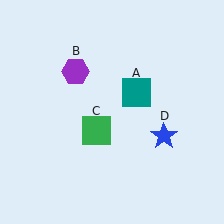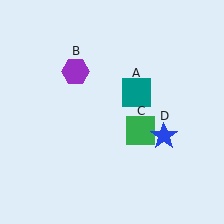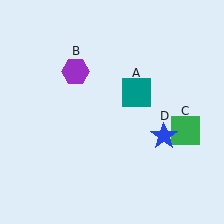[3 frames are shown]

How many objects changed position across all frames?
1 object changed position: green square (object C).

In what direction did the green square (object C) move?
The green square (object C) moved right.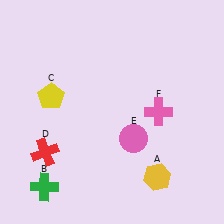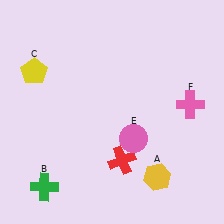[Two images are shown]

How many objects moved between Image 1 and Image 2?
3 objects moved between the two images.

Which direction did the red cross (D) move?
The red cross (D) moved right.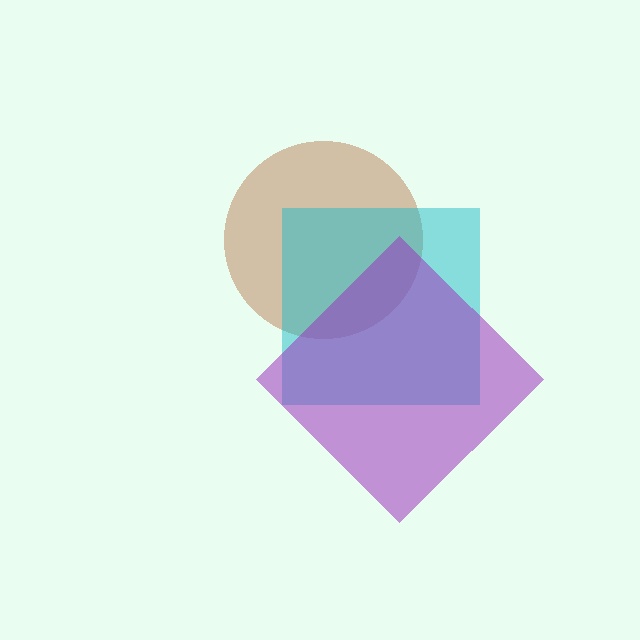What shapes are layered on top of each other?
The layered shapes are: a brown circle, a cyan square, a purple diamond.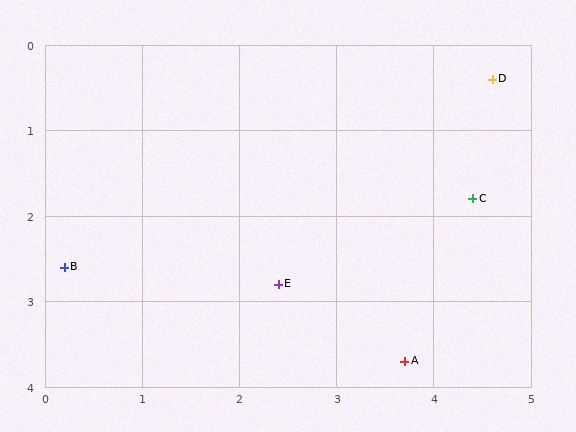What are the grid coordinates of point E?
Point E is at approximately (2.4, 2.8).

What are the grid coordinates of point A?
Point A is at approximately (3.7, 3.7).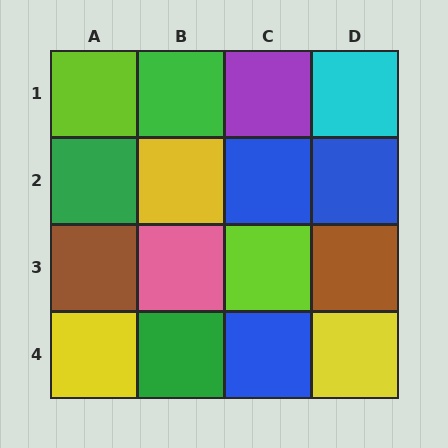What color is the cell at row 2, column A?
Green.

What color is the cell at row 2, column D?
Blue.